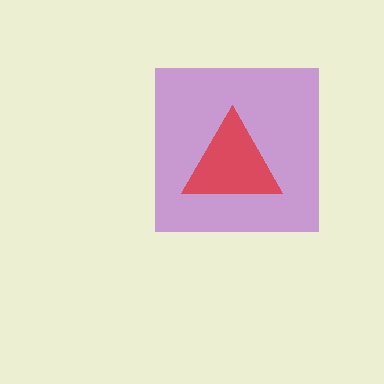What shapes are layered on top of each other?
The layered shapes are: a purple square, a red triangle.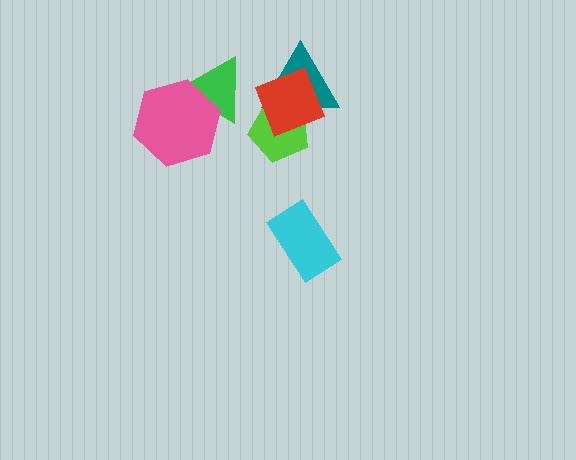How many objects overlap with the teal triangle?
2 objects overlap with the teal triangle.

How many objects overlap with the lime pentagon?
2 objects overlap with the lime pentagon.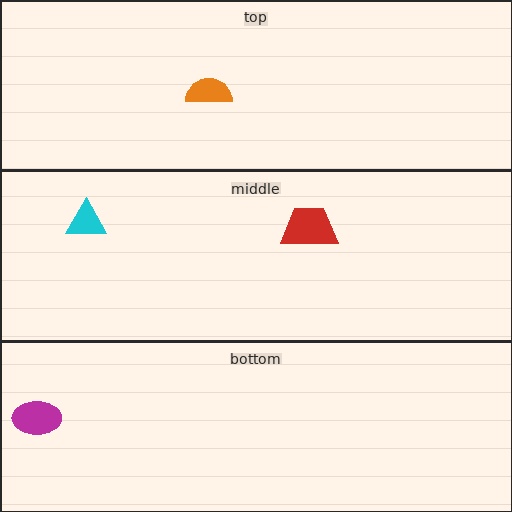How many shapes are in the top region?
1.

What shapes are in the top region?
The orange semicircle.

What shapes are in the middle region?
The red trapezoid, the cyan triangle.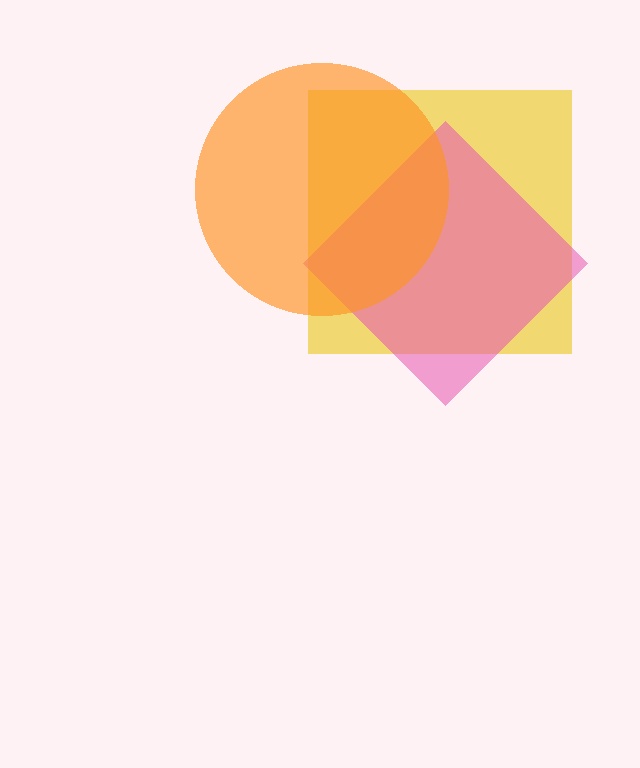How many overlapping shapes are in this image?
There are 3 overlapping shapes in the image.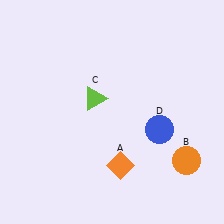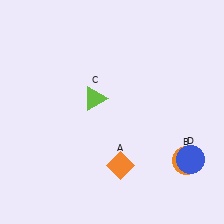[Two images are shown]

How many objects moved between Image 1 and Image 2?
1 object moved between the two images.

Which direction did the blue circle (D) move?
The blue circle (D) moved right.